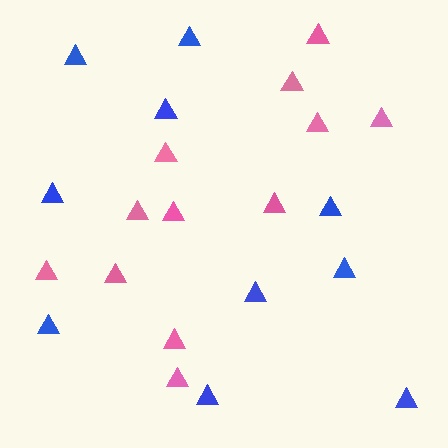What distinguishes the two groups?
There are 2 groups: one group of blue triangles (10) and one group of pink triangles (12).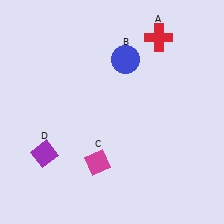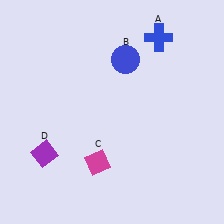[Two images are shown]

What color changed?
The cross (A) changed from red in Image 1 to blue in Image 2.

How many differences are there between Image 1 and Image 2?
There is 1 difference between the two images.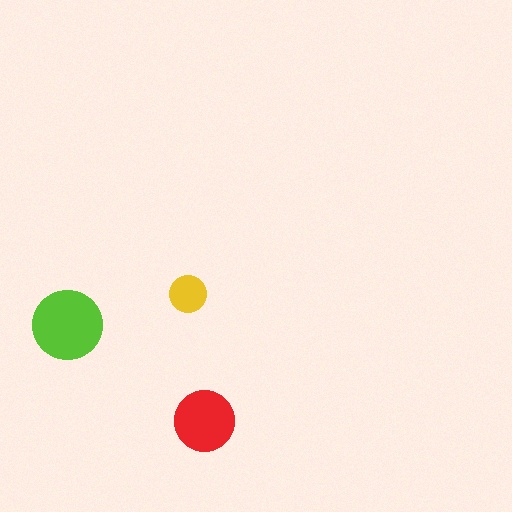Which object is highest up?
The yellow circle is topmost.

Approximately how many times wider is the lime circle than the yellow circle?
About 2 times wider.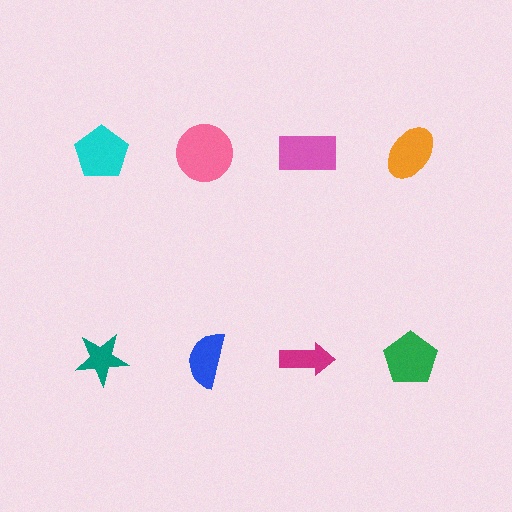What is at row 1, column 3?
A pink rectangle.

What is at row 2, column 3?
A magenta arrow.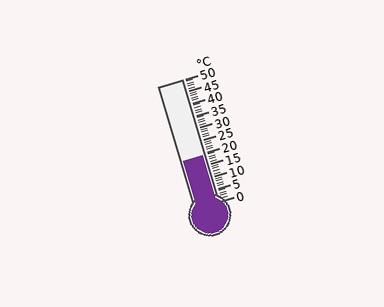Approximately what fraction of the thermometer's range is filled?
The thermometer is filled to approximately 40% of its range.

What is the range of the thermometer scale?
The thermometer scale ranges from 0°C to 50°C.